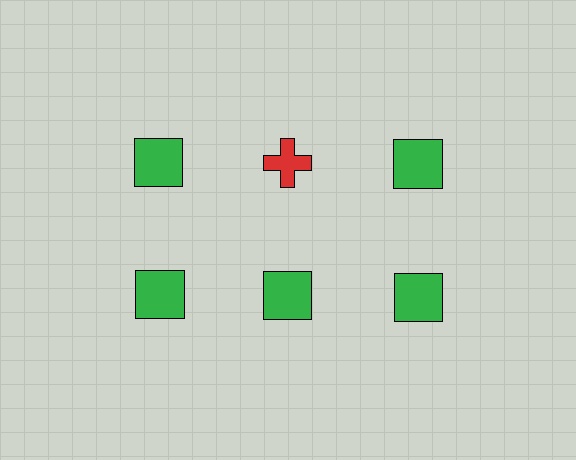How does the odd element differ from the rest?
It differs in both color (red instead of green) and shape (cross instead of square).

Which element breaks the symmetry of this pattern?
The red cross in the top row, second from left column breaks the symmetry. All other shapes are green squares.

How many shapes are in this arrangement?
There are 6 shapes arranged in a grid pattern.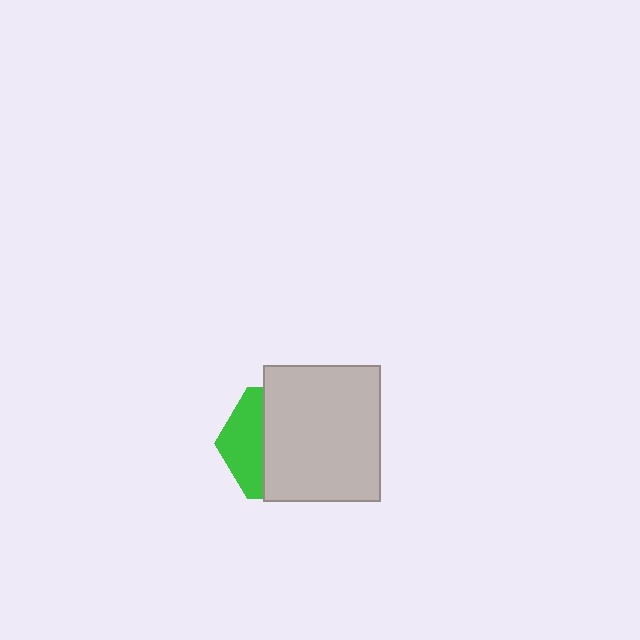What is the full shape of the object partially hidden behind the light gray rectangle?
The partially hidden object is a green hexagon.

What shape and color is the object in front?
The object in front is a light gray rectangle.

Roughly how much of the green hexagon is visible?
A small part of it is visible (roughly 34%).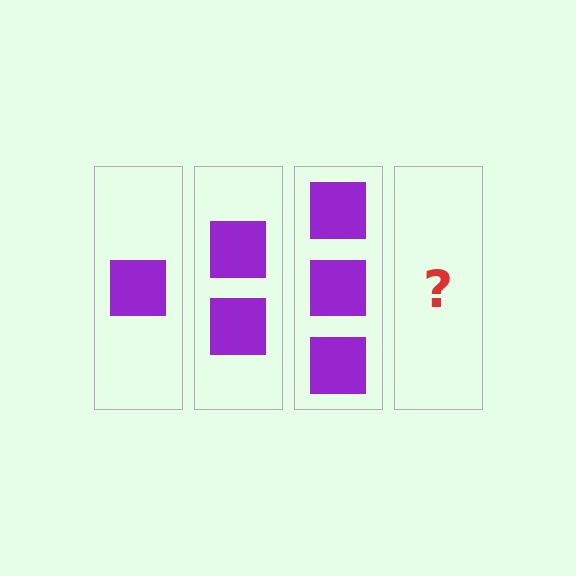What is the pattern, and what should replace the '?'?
The pattern is that each step adds one more square. The '?' should be 4 squares.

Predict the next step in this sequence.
The next step is 4 squares.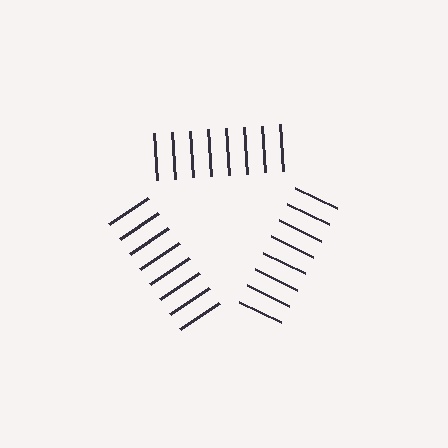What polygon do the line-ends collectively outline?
An illusory triangle — the line segments terminate on its edges but no continuous stroke is drawn.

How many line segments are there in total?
24 — 8 along each of the 3 edges.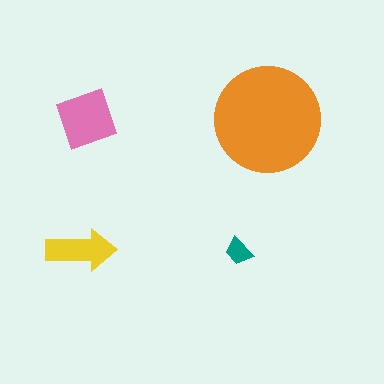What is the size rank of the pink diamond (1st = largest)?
2nd.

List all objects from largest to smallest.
The orange circle, the pink diamond, the yellow arrow, the teal trapezoid.